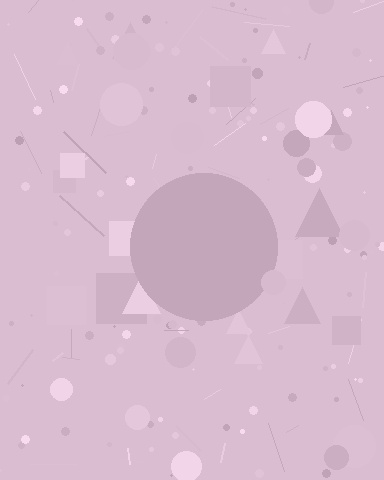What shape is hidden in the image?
A circle is hidden in the image.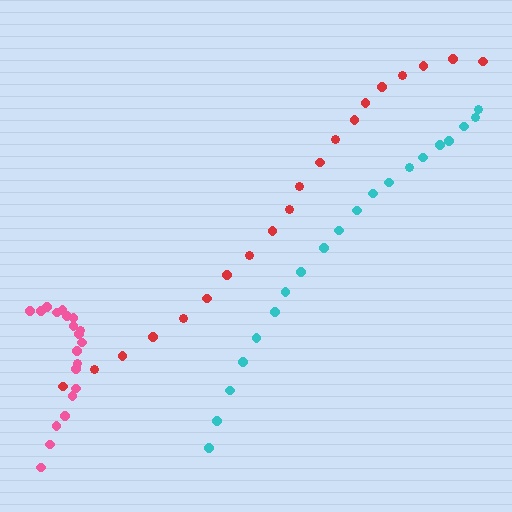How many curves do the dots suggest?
There are 3 distinct paths.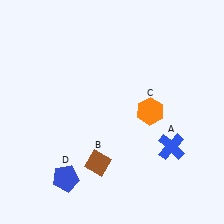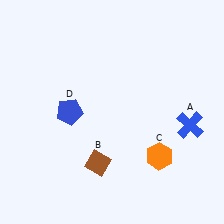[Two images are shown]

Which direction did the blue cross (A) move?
The blue cross (A) moved up.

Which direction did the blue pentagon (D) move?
The blue pentagon (D) moved up.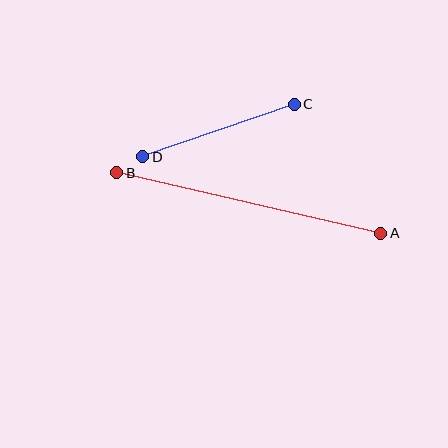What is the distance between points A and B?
The distance is approximately 271 pixels.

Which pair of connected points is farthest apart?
Points A and B are farthest apart.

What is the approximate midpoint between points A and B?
The midpoint is at approximately (249, 203) pixels.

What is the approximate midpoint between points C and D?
The midpoint is at approximately (218, 130) pixels.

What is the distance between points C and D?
The distance is approximately 160 pixels.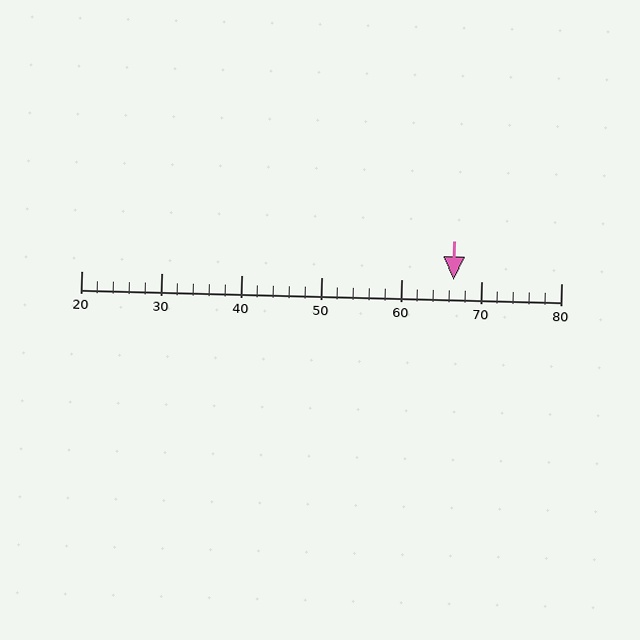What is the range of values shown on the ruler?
The ruler shows values from 20 to 80.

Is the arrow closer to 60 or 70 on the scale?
The arrow is closer to 70.